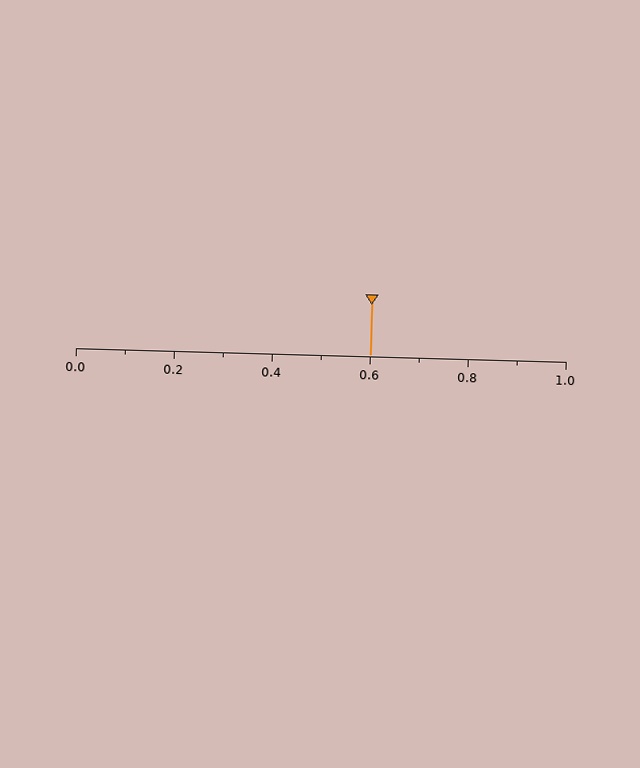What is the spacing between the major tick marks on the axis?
The major ticks are spaced 0.2 apart.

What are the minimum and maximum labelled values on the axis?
The axis runs from 0.0 to 1.0.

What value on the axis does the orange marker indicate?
The marker indicates approximately 0.6.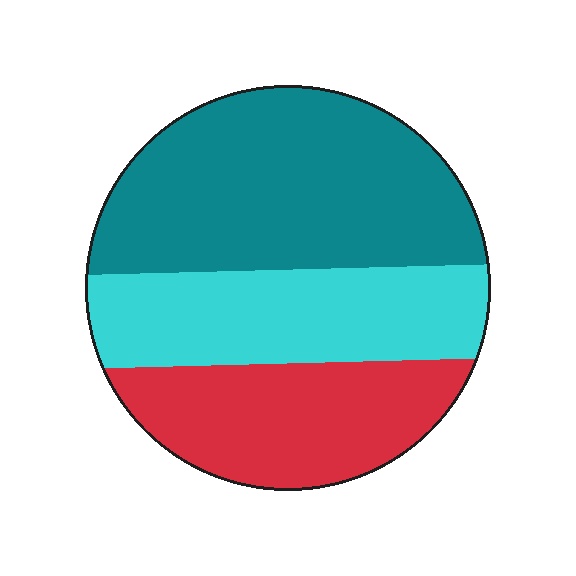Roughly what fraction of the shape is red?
Red covers roughly 25% of the shape.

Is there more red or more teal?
Teal.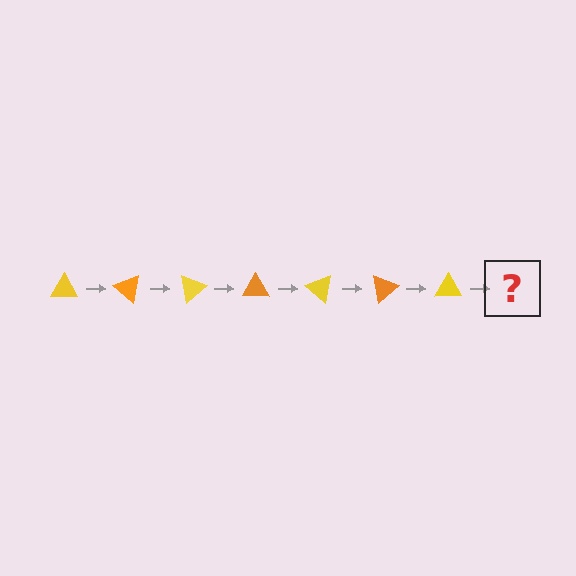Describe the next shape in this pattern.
It should be an orange triangle, rotated 280 degrees from the start.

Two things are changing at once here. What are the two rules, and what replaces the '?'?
The two rules are that it rotates 40 degrees each step and the color cycles through yellow and orange. The '?' should be an orange triangle, rotated 280 degrees from the start.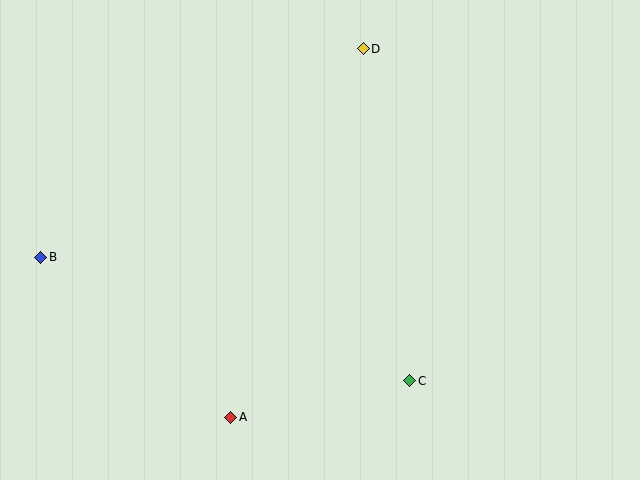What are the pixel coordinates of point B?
Point B is at (41, 257).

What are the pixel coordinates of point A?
Point A is at (231, 417).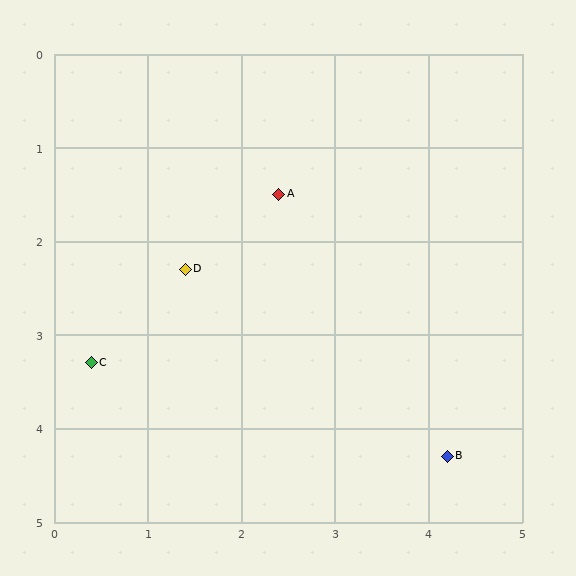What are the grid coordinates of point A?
Point A is at approximately (2.4, 1.5).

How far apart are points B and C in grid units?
Points B and C are about 3.9 grid units apart.